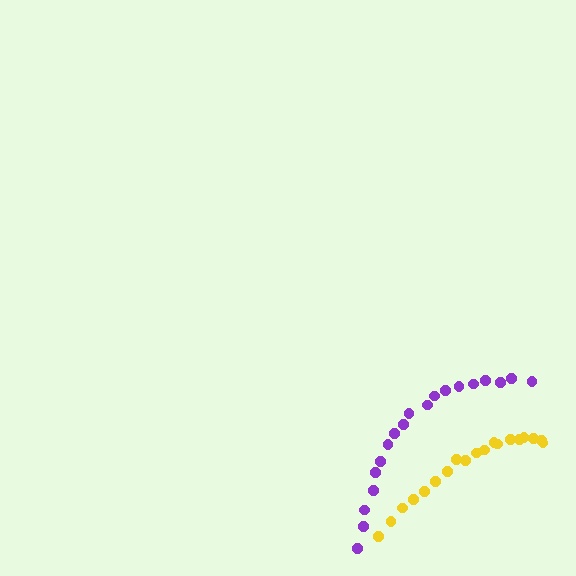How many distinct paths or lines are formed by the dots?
There are 2 distinct paths.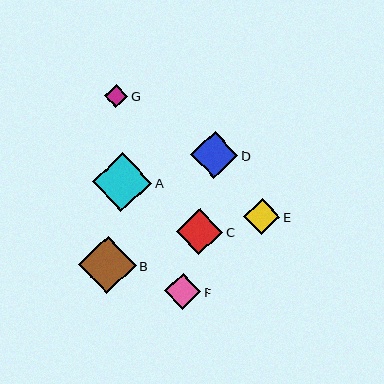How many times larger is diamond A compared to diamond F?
Diamond A is approximately 1.6 times the size of diamond F.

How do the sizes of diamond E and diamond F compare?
Diamond E and diamond F are approximately the same size.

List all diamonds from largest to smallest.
From largest to smallest: A, B, D, C, E, F, G.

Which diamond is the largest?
Diamond A is the largest with a size of approximately 59 pixels.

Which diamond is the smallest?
Diamond G is the smallest with a size of approximately 23 pixels.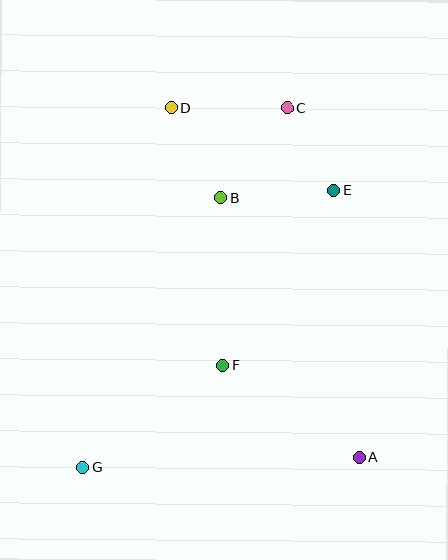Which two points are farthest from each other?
Points C and G are farthest from each other.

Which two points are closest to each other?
Points C and E are closest to each other.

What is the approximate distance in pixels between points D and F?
The distance between D and F is approximately 263 pixels.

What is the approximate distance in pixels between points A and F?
The distance between A and F is approximately 164 pixels.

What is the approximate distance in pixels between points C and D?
The distance between C and D is approximately 116 pixels.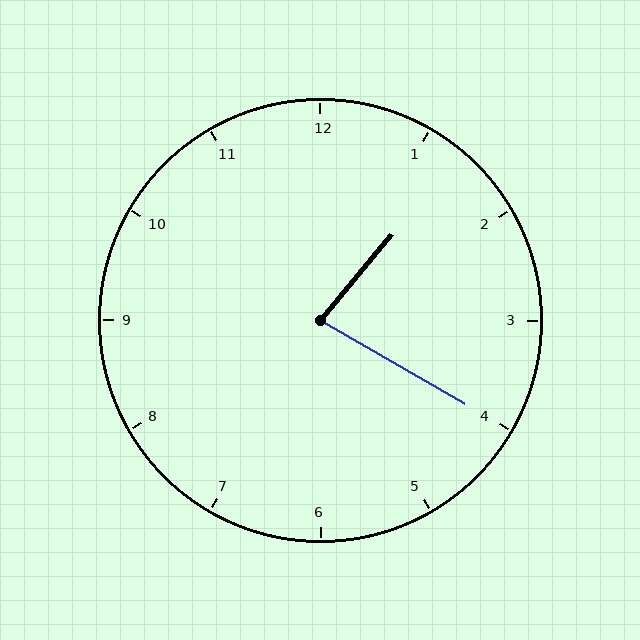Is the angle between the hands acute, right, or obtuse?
It is acute.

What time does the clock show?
1:20.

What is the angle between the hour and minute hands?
Approximately 80 degrees.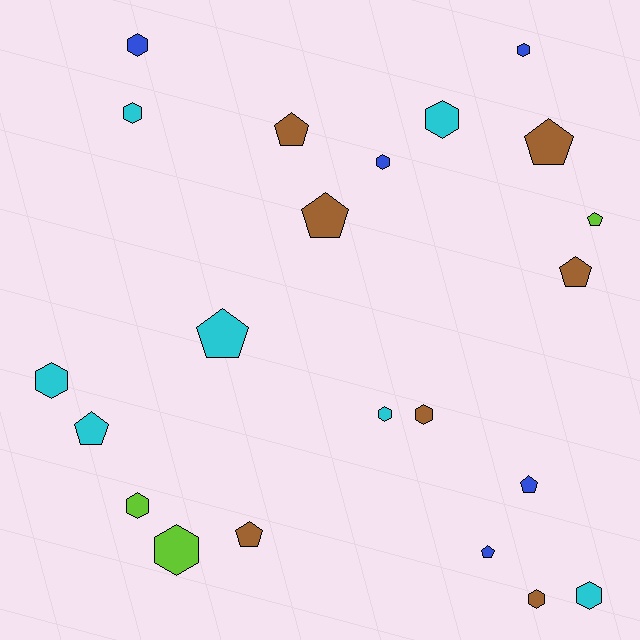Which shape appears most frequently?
Hexagon, with 12 objects.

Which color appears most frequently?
Brown, with 7 objects.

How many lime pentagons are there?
There is 1 lime pentagon.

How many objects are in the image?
There are 22 objects.